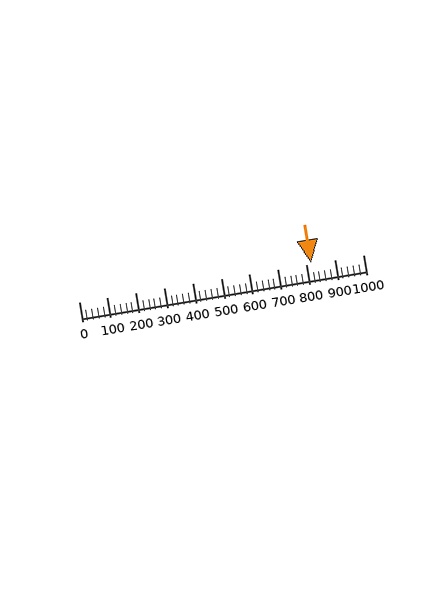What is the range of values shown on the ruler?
The ruler shows values from 0 to 1000.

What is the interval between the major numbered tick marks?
The major tick marks are spaced 100 units apart.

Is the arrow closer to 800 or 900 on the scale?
The arrow is closer to 800.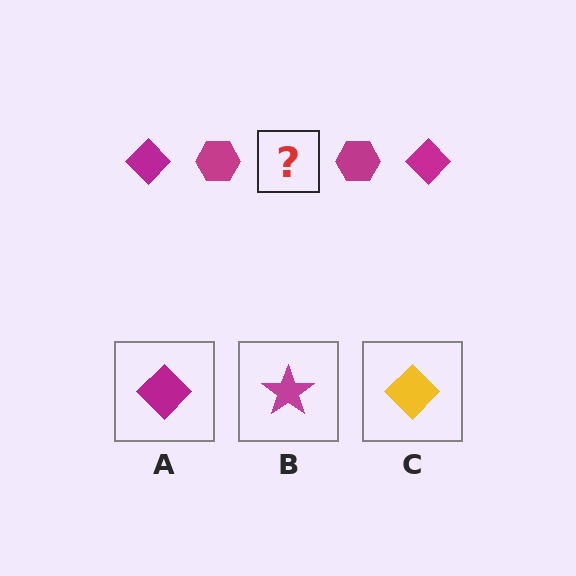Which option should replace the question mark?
Option A.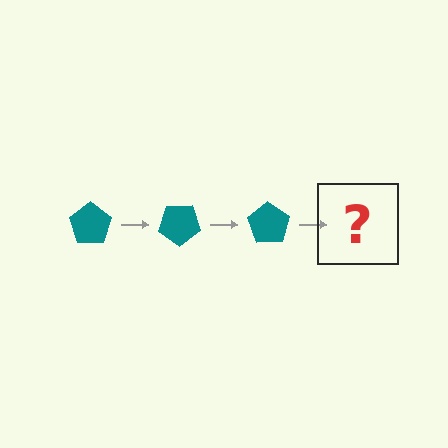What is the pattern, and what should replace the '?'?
The pattern is that the pentagon rotates 35 degrees each step. The '?' should be a teal pentagon rotated 105 degrees.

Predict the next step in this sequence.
The next step is a teal pentagon rotated 105 degrees.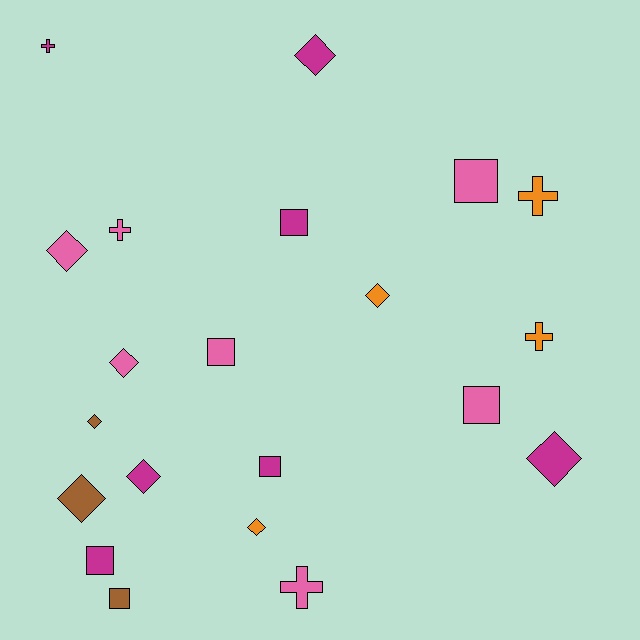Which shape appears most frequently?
Diamond, with 9 objects.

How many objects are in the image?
There are 21 objects.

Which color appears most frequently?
Magenta, with 7 objects.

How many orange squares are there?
There are no orange squares.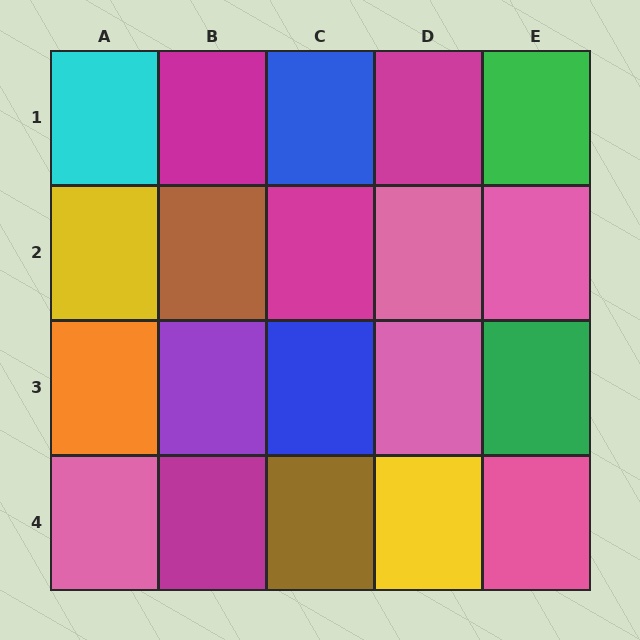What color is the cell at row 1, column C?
Blue.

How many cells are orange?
1 cell is orange.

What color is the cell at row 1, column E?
Green.